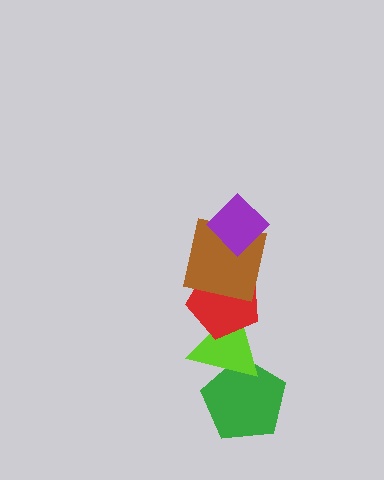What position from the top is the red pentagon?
The red pentagon is 3rd from the top.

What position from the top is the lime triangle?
The lime triangle is 4th from the top.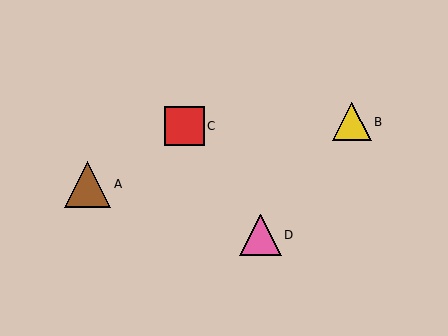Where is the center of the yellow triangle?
The center of the yellow triangle is at (352, 122).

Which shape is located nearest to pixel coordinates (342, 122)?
The yellow triangle (labeled B) at (352, 122) is nearest to that location.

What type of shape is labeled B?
Shape B is a yellow triangle.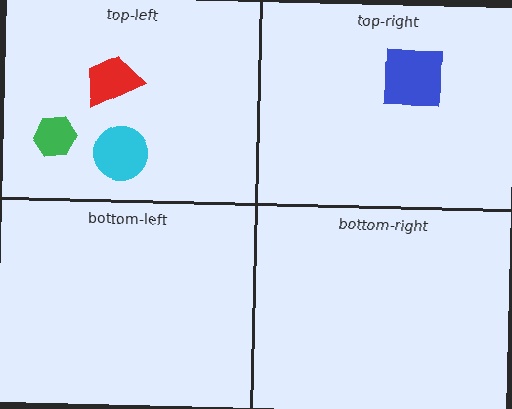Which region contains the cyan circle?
The top-left region.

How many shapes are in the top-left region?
3.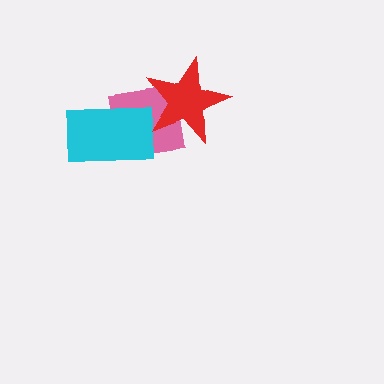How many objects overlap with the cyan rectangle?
1 object overlaps with the cyan rectangle.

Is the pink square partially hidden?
Yes, it is partially covered by another shape.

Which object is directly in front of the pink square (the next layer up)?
The cyan rectangle is directly in front of the pink square.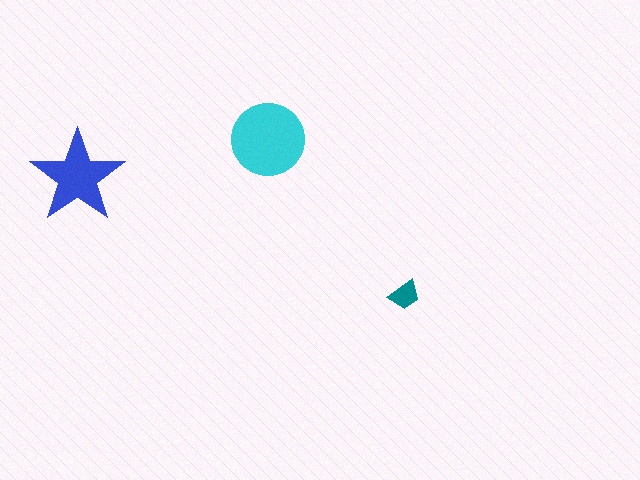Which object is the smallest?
The teal trapezoid.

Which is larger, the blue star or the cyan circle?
The cyan circle.